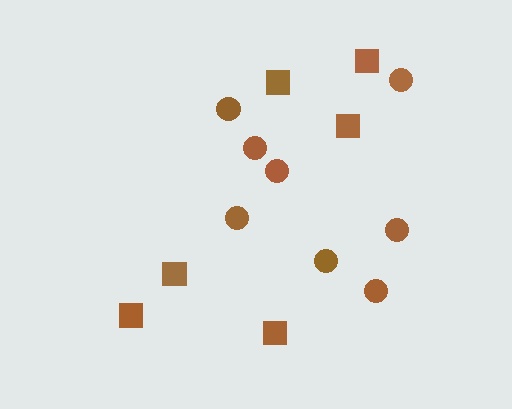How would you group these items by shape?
There are 2 groups: one group of squares (6) and one group of circles (8).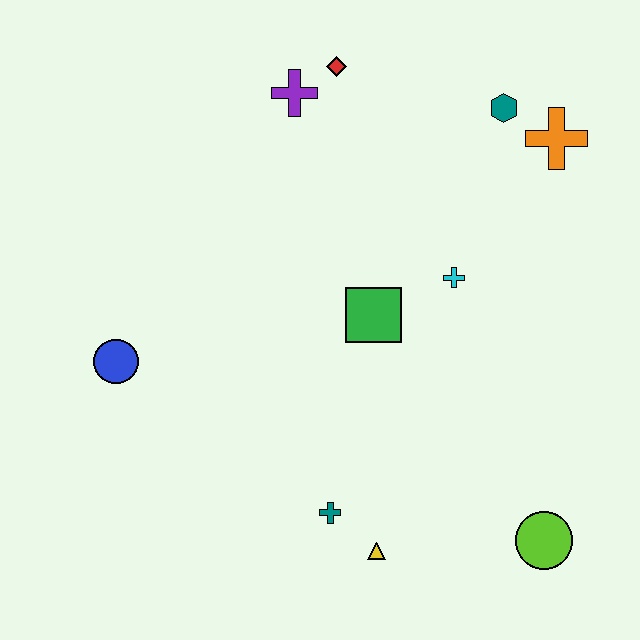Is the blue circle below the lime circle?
No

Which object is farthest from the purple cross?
The lime circle is farthest from the purple cross.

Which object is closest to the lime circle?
The yellow triangle is closest to the lime circle.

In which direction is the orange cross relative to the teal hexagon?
The orange cross is to the right of the teal hexagon.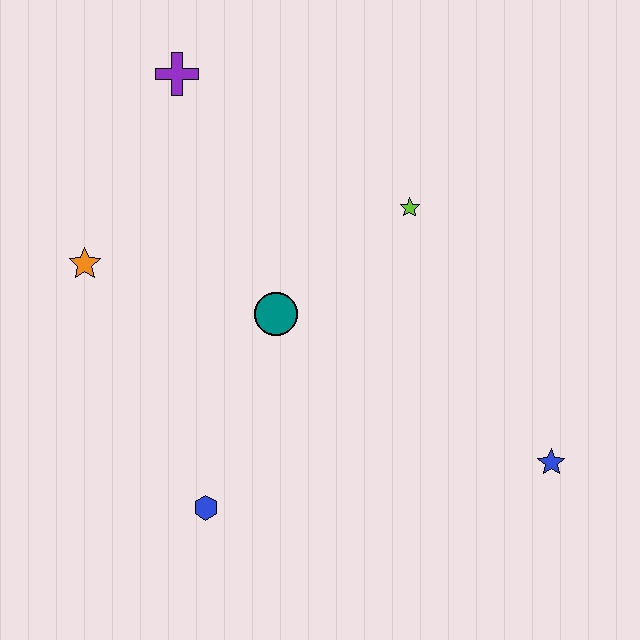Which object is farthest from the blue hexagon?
The purple cross is farthest from the blue hexagon.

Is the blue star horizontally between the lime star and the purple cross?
No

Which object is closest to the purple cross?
The orange star is closest to the purple cross.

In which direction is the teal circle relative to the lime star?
The teal circle is to the left of the lime star.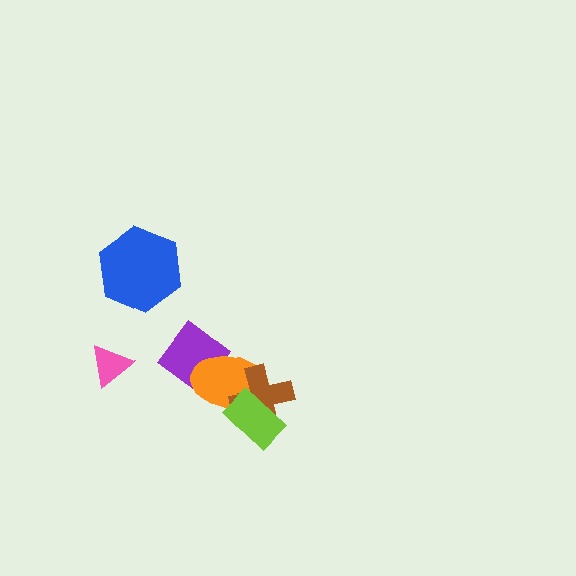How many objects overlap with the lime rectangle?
2 objects overlap with the lime rectangle.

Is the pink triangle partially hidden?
No, no other shape covers it.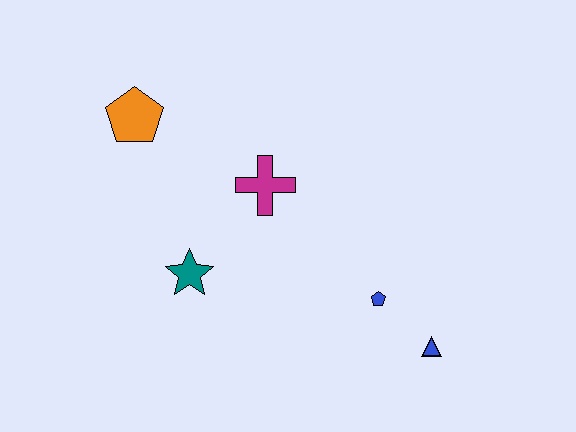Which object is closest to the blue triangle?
The blue pentagon is closest to the blue triangle.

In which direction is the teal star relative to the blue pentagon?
The teal star is to the left of the blue pentagon.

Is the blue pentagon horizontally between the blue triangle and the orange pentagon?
Yes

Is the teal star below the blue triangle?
No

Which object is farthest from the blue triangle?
The orange pentagon is farthest from the blue triangle.